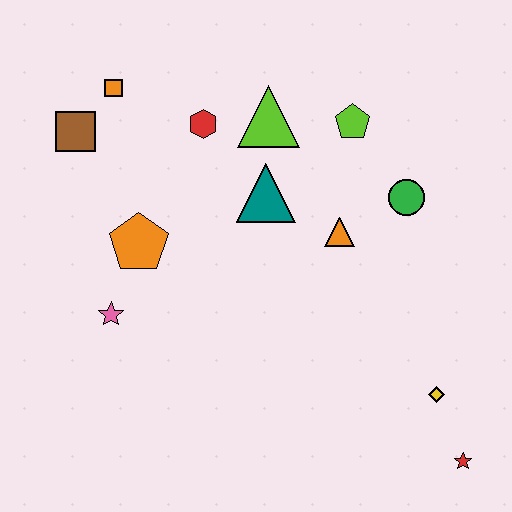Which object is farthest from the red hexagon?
The red star is farthest from the red hexagon.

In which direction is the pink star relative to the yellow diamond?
The pink star is to the left of the yellow diamond.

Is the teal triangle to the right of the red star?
No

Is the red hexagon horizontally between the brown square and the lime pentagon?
Yes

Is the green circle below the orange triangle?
No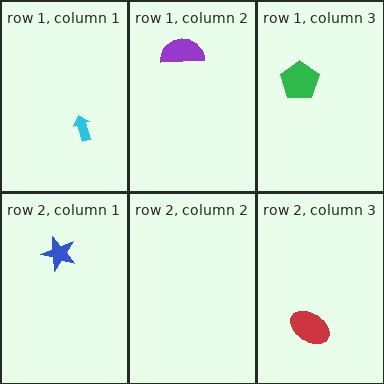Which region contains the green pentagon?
The row 1, column 3 region.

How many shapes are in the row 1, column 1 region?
1.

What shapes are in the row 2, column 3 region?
The red ellipse.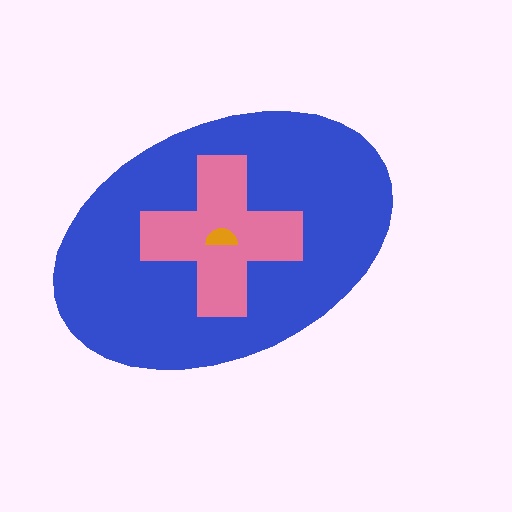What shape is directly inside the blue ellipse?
The pink cross.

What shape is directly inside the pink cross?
The orange semicircle.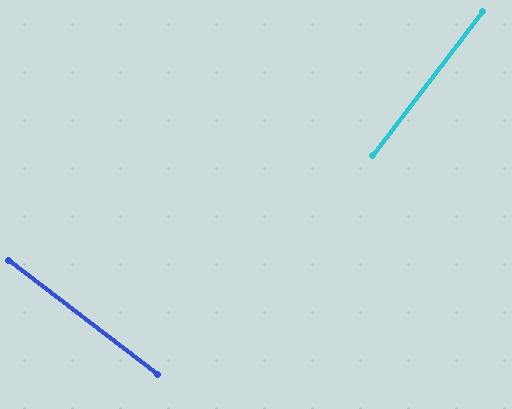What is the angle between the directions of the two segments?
Approximately 90 degrees.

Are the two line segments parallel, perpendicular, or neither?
Perpendicular — they meet at approximately 90°.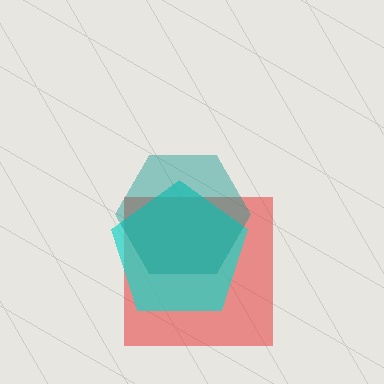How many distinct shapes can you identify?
There are 3 distinct shapes: a red square, a cyan pentagon, a teal hexagon.